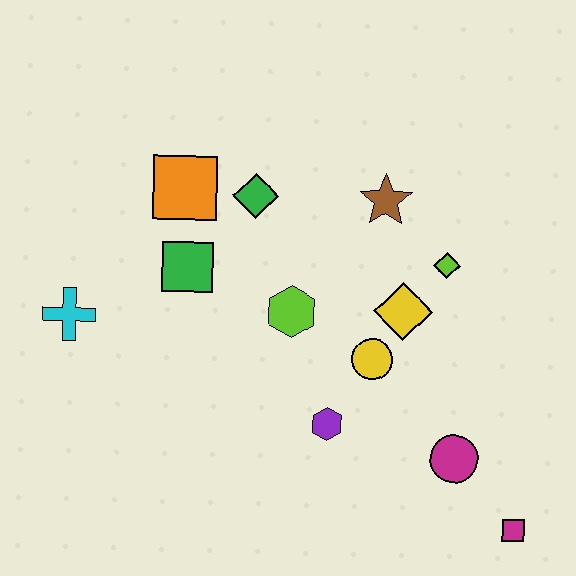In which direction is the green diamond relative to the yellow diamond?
The green diamond is to the left of the yellow diamond.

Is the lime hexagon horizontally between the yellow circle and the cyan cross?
Yes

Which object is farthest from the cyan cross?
The magenta square is farthest from the cyan cross.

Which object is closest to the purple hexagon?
The yellow circle is closest to the purple hexagon.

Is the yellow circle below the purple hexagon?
No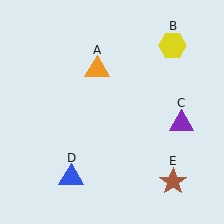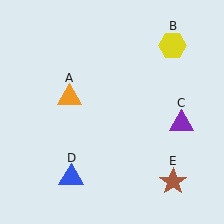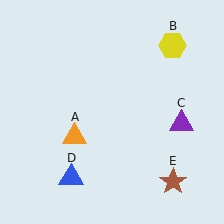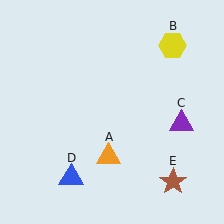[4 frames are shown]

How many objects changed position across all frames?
1 object changed position: orange triangle (object A).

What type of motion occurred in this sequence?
The orange triangle (object A) rotated counterclockwise around the center of the scene.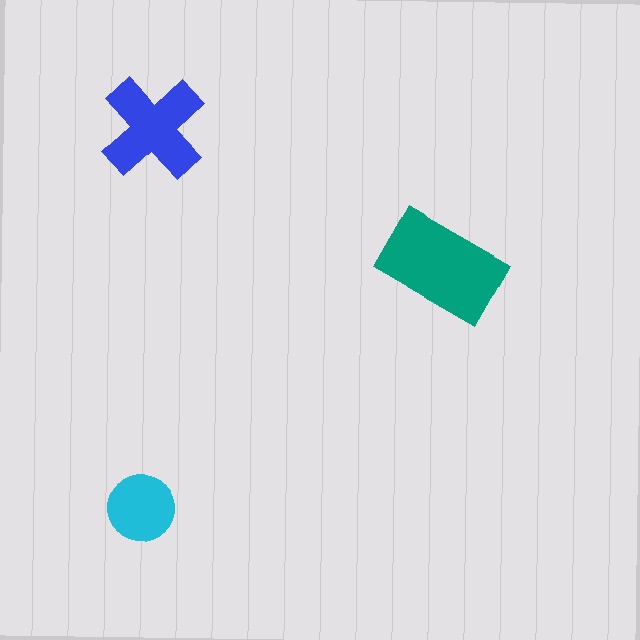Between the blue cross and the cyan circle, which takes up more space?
The blue cross.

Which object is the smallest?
The cyan circle.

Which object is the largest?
The teal rectangle.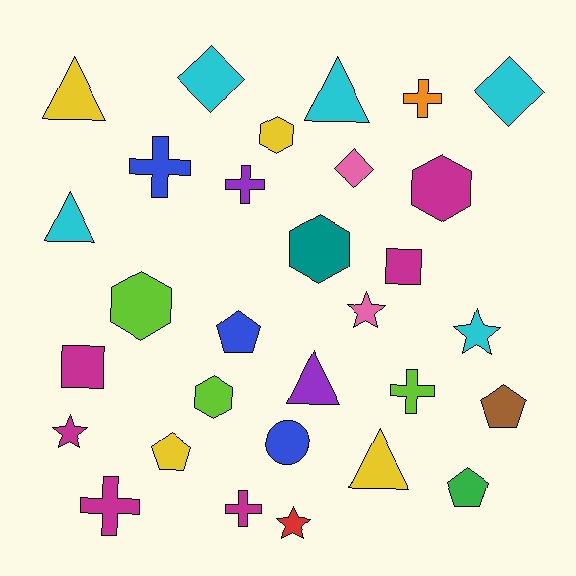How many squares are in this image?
There are 2 squares.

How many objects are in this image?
There are 30 objects.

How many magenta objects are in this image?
There are 6 magenta objects.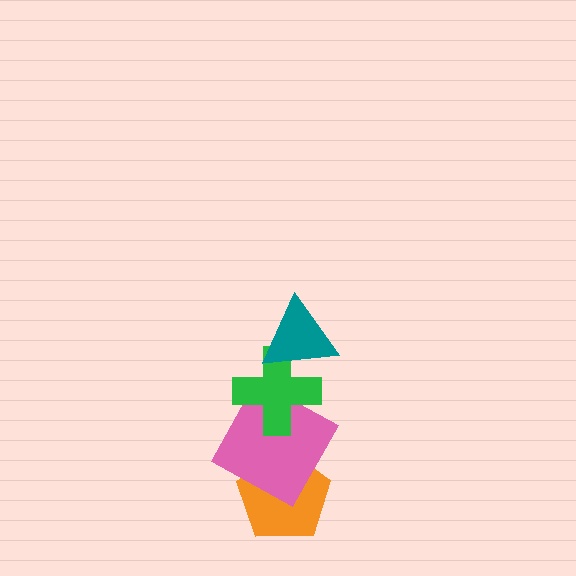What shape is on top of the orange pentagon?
The pink square is on top of the orange pentagon.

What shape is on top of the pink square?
The green cross is on top of the pink square.